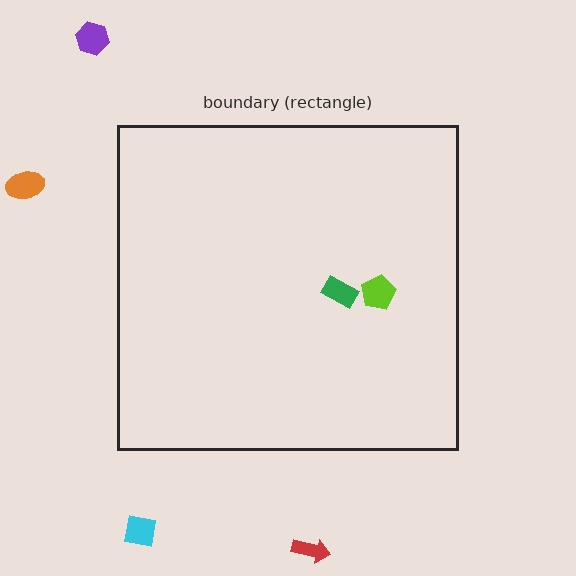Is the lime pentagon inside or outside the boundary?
Inside.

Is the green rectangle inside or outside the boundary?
Inside.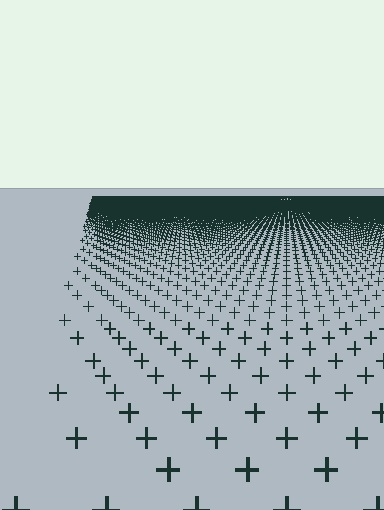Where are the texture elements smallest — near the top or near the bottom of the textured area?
Near the top.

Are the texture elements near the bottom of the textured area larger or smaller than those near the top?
Larger. Near the bottom, elements are closer to the viewer and appear at a bigger on-screen size.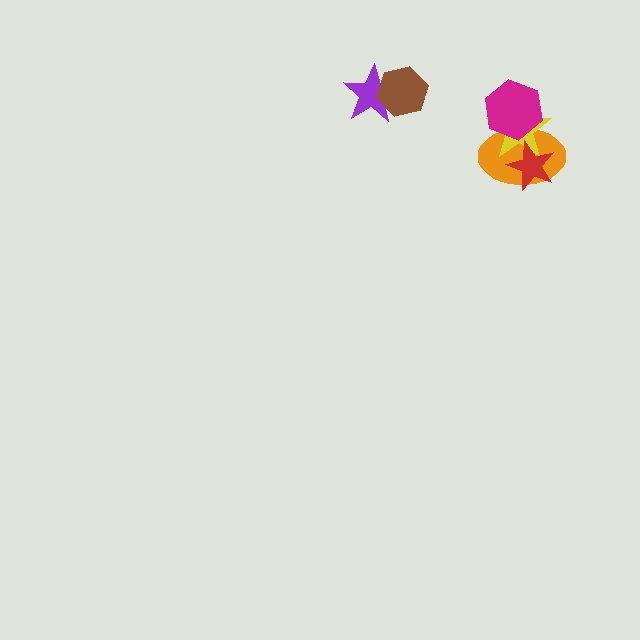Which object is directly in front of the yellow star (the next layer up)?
The magenta hexagon is directly in front of the yellow star.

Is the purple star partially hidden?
Yes, it is partially covered by another shape.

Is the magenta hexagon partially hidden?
No, no other shape covers it.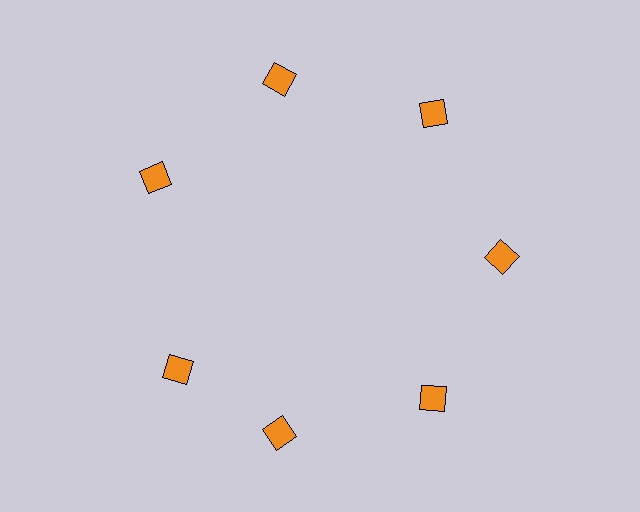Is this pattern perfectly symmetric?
No. The 7 orange diamonds are arranged in a ring, but one element near the 8 o'clock position is rotated out of alignment along the ring, breaking the 7-fold rotational symmetry.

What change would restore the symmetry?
The symmetry would be restored by rotating it back into even spacing with its neighbors so that all 7 diamonds sit at equal angles and equal distance from the center.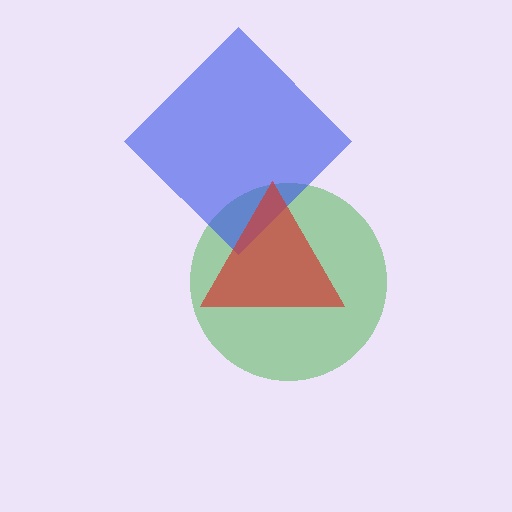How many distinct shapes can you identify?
There are 3 distinct shapes: a green circle, a blue diamond, a red triangle.